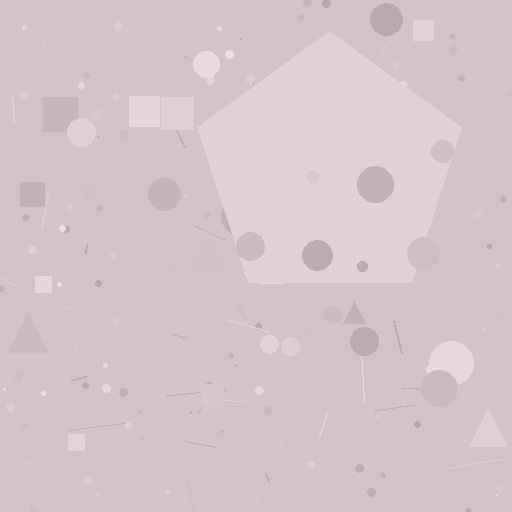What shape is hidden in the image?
A pentagon is hidden in the image.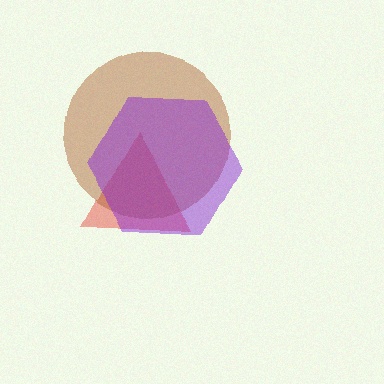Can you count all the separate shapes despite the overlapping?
Yes, there are 3 separate shapes.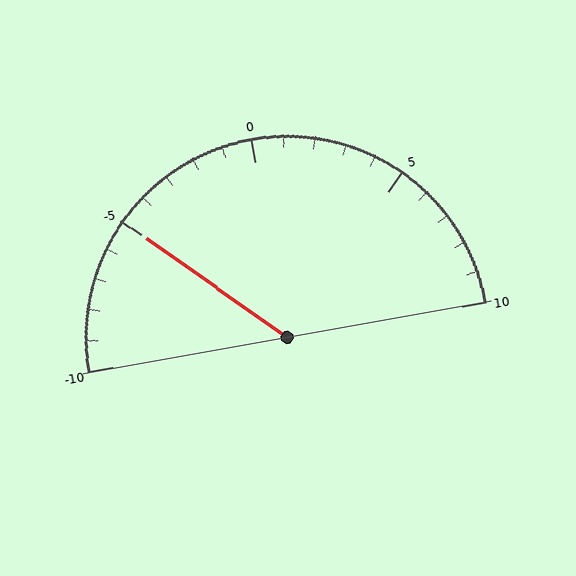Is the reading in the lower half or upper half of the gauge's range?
The reading is in the lower half of the range (-10 to 10).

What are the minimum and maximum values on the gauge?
The gauge ranges from -10 to 10.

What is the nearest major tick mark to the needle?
The nearest major tick mark is -5.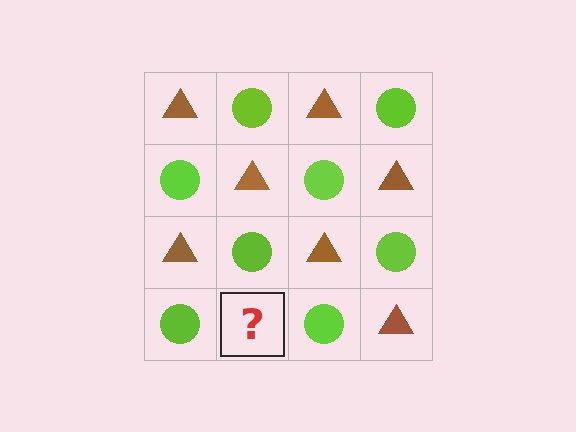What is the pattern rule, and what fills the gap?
The rule is that it alternates brown triangle and lime circle in a checkerboard pattern. The gap should be filled with a brown triangle.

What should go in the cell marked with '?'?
The missing cell should contain a brown triangle.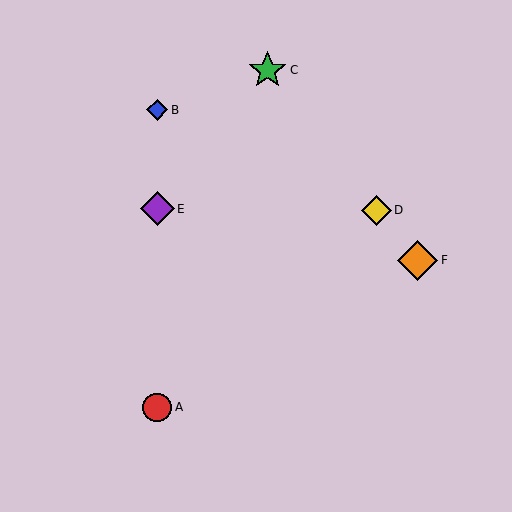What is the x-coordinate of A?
Object A is at x≈157.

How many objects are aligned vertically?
3 objects (A, B, E) are aligned vertically.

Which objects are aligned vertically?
Objects A, B, E are aligned vertically.